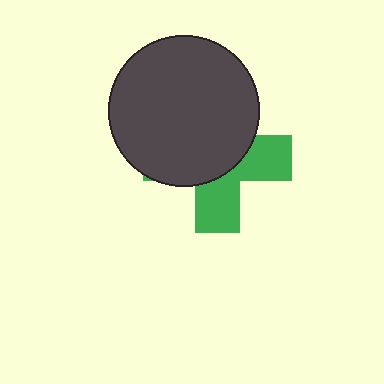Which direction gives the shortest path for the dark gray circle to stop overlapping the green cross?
Moving toward the upper-left gives the shortest separation.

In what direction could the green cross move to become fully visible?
The green cross could move toward the lower-right. That would shift it out from behind the dark gray circle entirely.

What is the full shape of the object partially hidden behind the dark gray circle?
The partially hidden object is a green cross.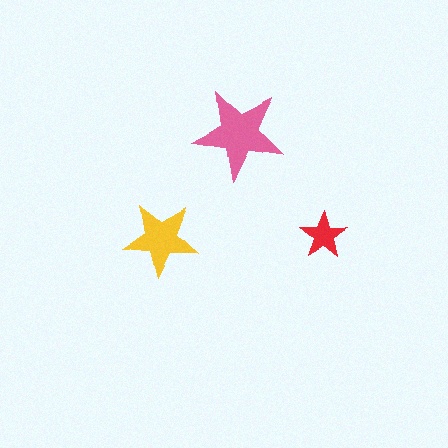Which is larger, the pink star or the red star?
The pink one.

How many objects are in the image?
There are 3 objects in the image.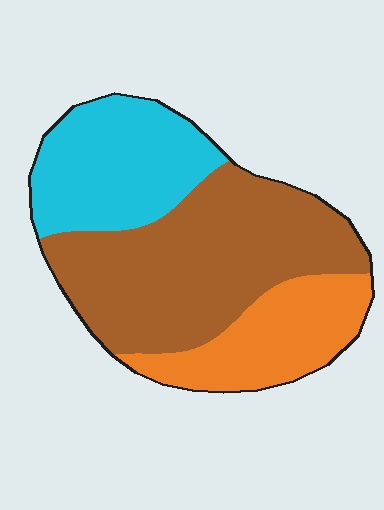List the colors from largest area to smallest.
From largest to smallest: brown, cyan, orange.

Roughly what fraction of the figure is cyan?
Cyan takes up between a quarter and a half of the figure.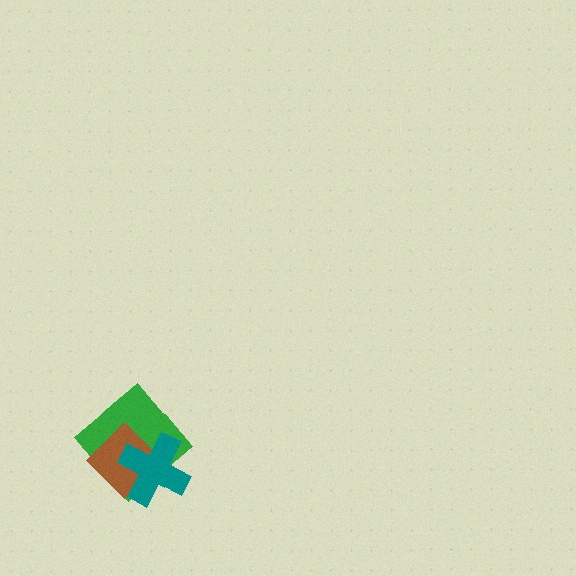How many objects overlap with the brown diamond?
2 objects overlap with the brown diamond.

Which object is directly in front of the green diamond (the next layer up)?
The brown diamond is directly in front of the green diamond.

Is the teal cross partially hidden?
No, no other shape covers it.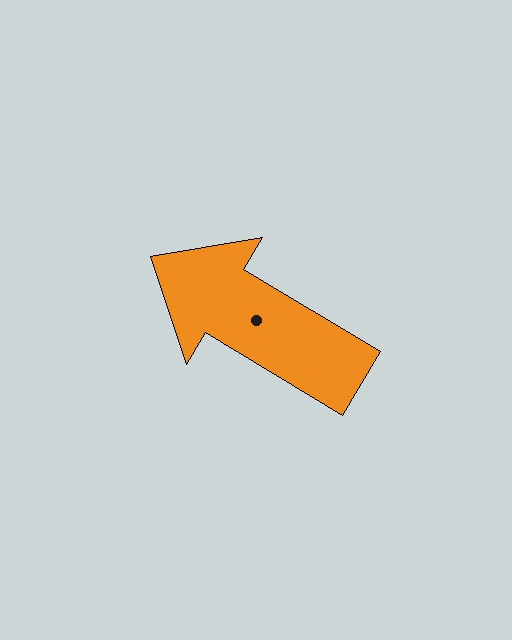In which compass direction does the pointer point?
Northwest.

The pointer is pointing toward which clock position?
Roughly 10 o'clock.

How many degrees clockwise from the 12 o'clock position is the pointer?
Approximately 301 degrees.